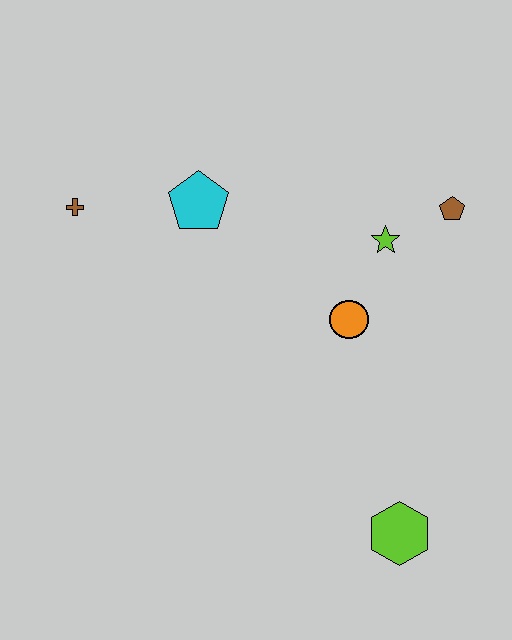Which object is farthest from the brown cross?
The lime hexagon is farthest from the brown cross.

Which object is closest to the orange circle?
The lime star is closest to the orange circle.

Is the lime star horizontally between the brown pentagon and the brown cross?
Yes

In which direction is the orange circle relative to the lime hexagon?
The orange circle is above the lime hexagon.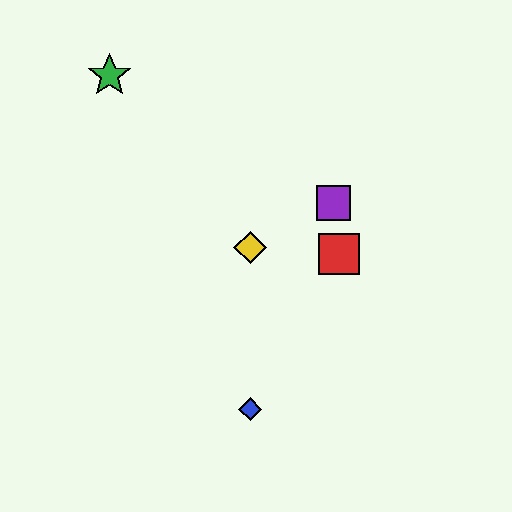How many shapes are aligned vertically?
2 shapes (the blue diamond, the yellow diamond) are aligned vertically.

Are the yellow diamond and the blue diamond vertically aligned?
Yes, both are at x≈250.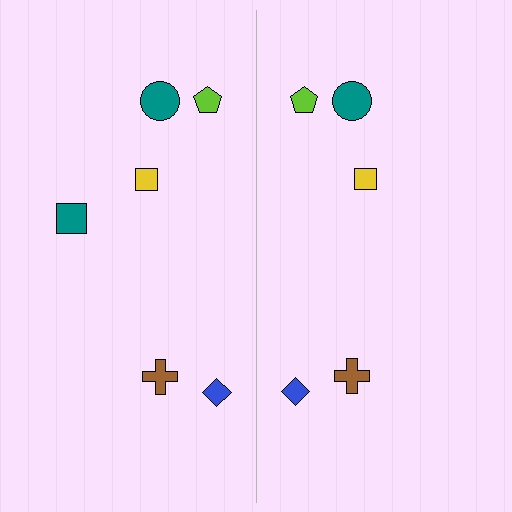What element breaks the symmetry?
A teal square is missing from the right side.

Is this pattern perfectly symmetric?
No, the pattern is not perfectly symmetric. A teal square is missing from the right side.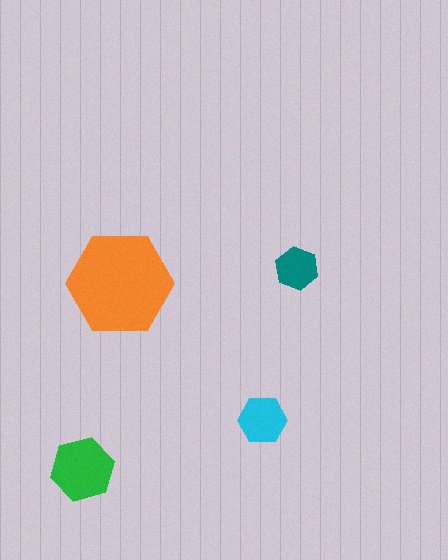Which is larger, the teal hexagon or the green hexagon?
The green one.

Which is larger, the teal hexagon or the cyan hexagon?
The cyan one.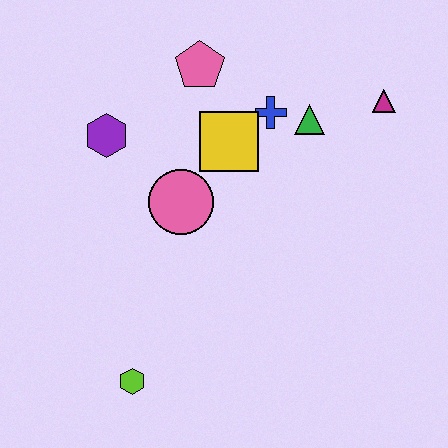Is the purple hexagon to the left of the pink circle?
Yes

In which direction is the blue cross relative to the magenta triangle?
The blue cross is to the left of the magenta triangle.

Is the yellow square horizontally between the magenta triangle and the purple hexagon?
Yes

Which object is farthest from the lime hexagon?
The magenta triangle is farthest from the lime hexagon.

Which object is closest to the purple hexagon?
The pink circle is closest to the purple hexagon.